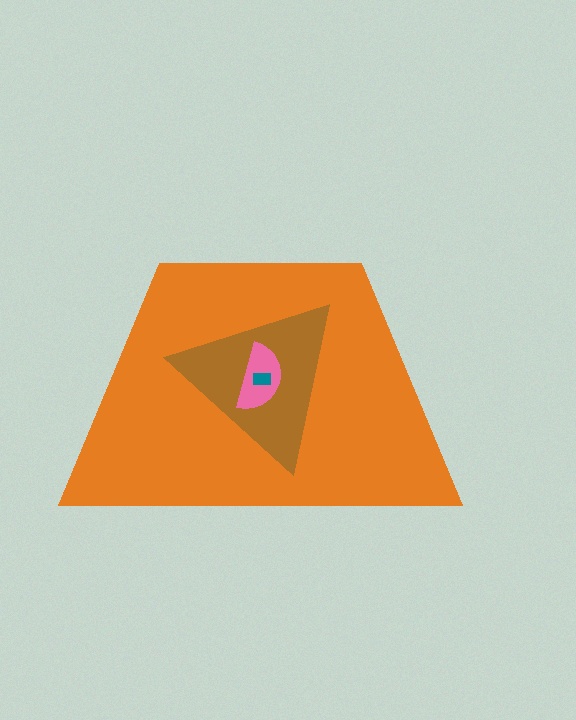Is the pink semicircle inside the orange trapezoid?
Yes.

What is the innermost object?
The teal rectangle.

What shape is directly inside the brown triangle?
The pink semicircle.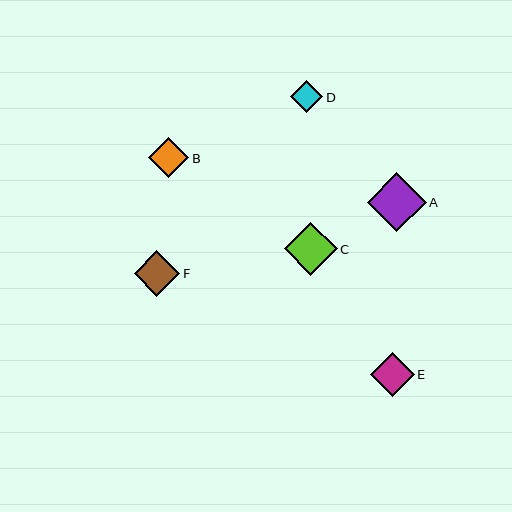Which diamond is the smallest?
Diamond D is the smallest with a size of approximately 32 pixels.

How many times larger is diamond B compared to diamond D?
Diamond B is approximately 1.3 times the size of diamond D.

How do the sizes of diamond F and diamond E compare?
Diamond F and diamond E are approximately the same size.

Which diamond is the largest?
Diamond A is the largest with a size of approximately 58 pixels.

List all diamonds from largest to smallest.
From largest to smallest: A, C, F, E, B, D.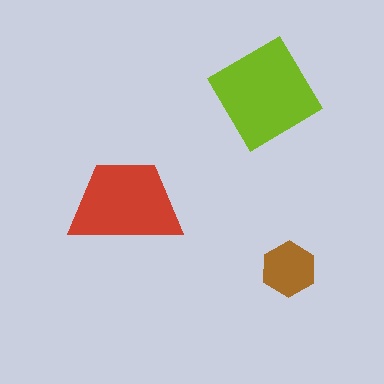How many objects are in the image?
There are 3 objects in the image.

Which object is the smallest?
The brown hexagon.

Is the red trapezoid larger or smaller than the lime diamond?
Smaller.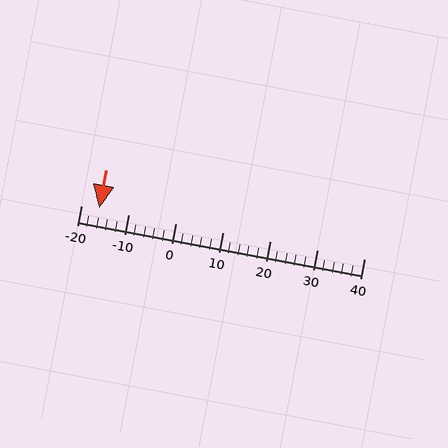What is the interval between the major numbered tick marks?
The major tick marks are spaced 10 units apart.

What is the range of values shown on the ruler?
The ruler shows values from -20 to 40.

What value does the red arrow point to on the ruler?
The red arrow points to approximately -16.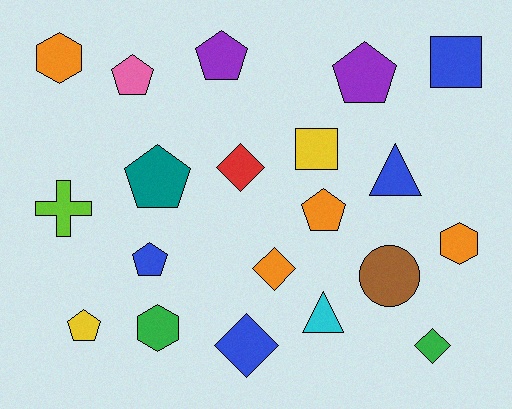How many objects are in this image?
There are 20 objects.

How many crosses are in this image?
There is 1 cross.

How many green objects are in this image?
There are 2 green objects.